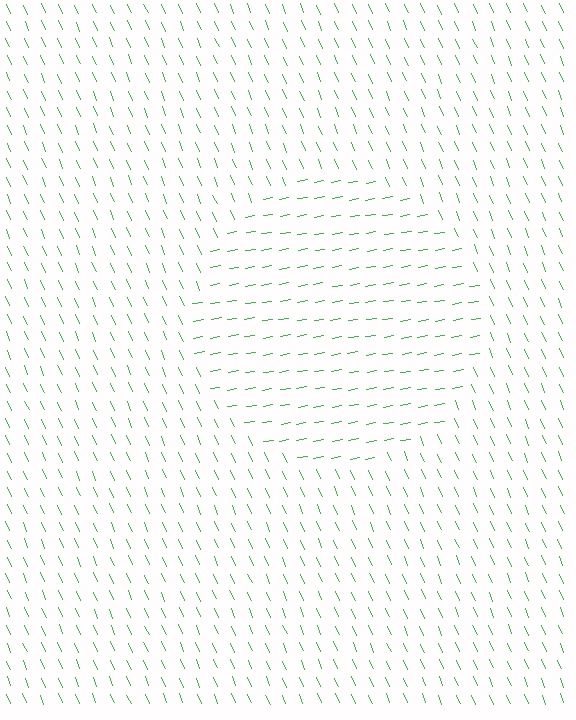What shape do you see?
I see a circle.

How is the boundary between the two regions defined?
The boundary is defined purely by a change in line orientation (approximately 76 degrees difference). All lines are the same color and thickness.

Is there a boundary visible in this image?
Yes, there is a texture boundary formed by a change in line orientation.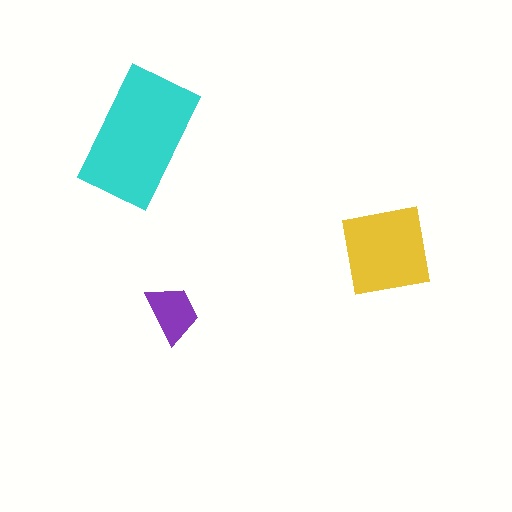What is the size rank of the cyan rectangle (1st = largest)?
1st.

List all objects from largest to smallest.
The cyan rectangle, the yellow square, the purple trapezoid.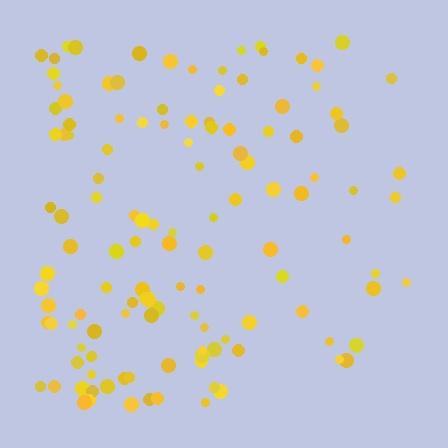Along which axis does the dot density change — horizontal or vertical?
Horizontal.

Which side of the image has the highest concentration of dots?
The left.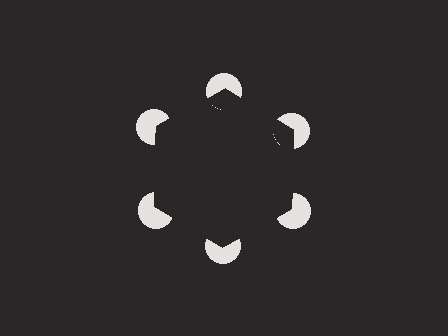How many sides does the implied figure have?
6 sides.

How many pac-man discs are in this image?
There are 6 — one at each vertex of the illusory hexagon.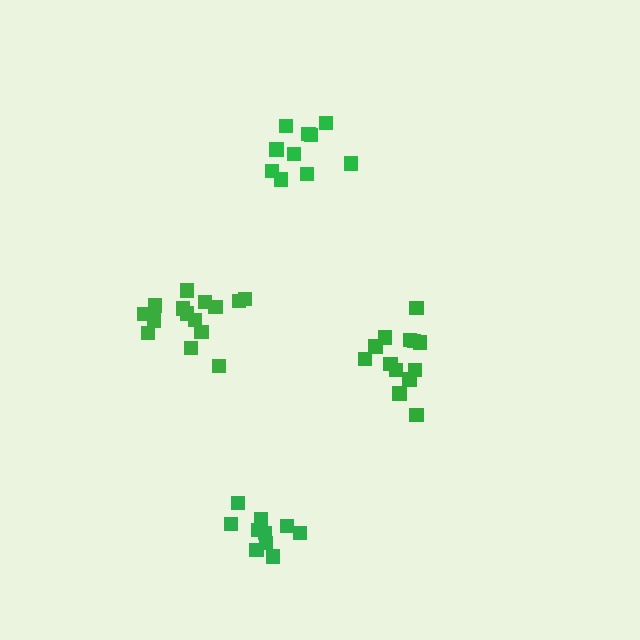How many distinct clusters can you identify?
There are 4 distinct clusters.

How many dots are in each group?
Group 1: 13 dots, Group 2: 15 dots, Group 3: 10 dots, Group 4: 10 dots (48 total).